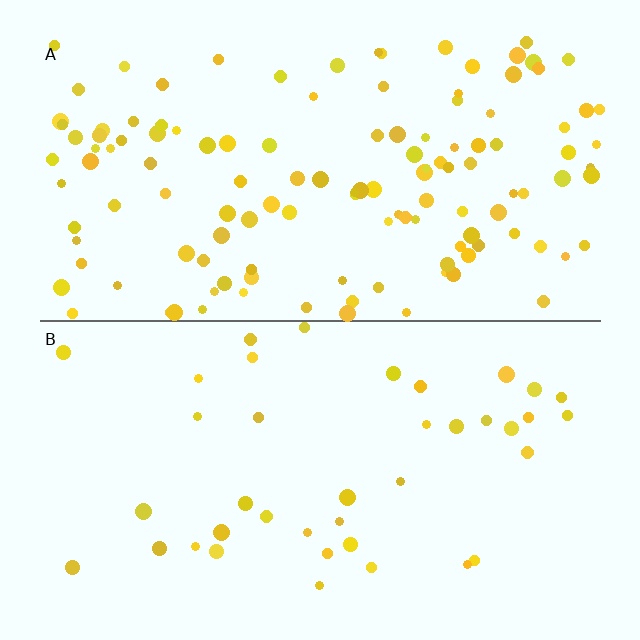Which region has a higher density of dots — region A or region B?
A (the top).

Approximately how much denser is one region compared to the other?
Approximately 3.2× — region A over region B.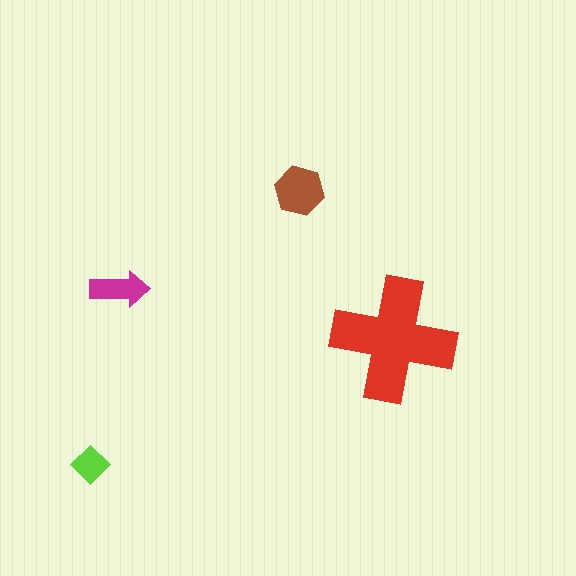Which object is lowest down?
The lime diamond is bottommost.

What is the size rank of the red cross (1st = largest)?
1st.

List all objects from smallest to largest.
The lime diamond, the magenta arrow, the brown hexagon, the red cross.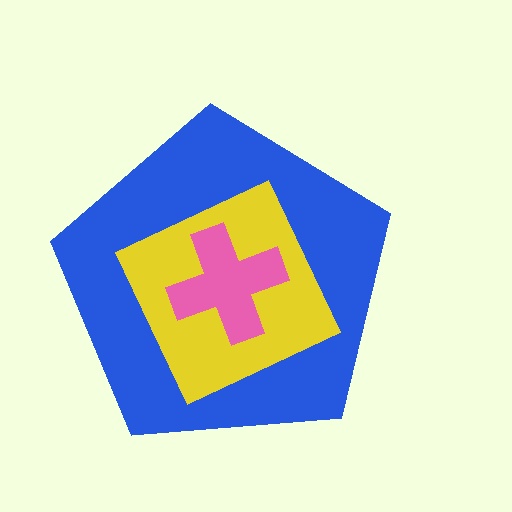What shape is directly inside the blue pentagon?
The yellow square.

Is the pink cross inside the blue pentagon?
Yes.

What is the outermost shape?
The blue pentagon.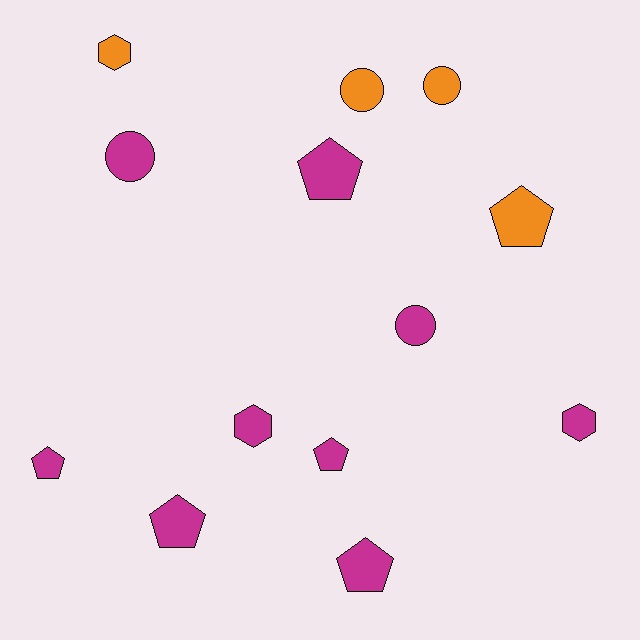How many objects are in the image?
There are 13 objects.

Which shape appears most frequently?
Pentagon, with 6 objects.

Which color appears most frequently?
Magenta, with 9 objects.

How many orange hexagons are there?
There is 1 orange hexagon.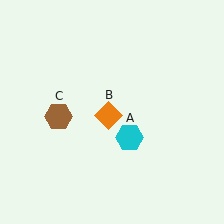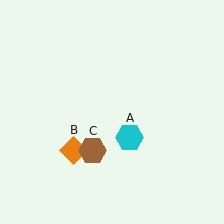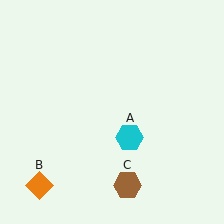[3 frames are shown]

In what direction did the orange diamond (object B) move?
The orange diamond (object B) moved down and to the left.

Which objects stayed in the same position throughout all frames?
Cyan hexagon (object A) remained stationary.